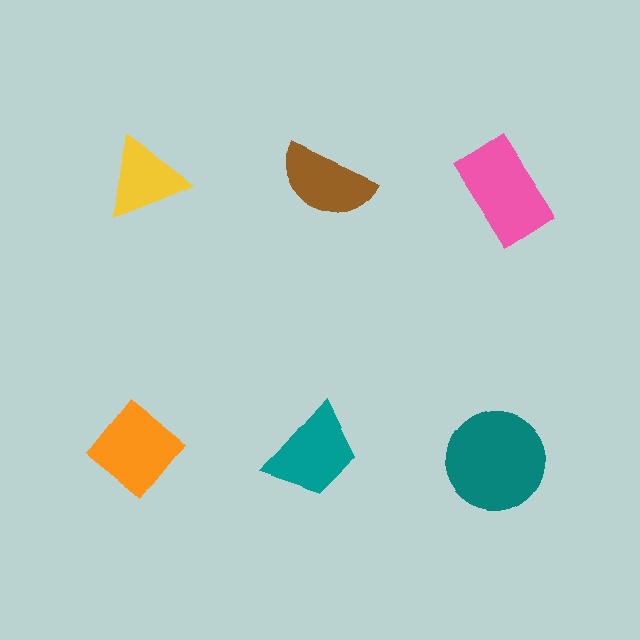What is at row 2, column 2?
A teal trapezoid.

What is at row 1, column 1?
A yellow triangle.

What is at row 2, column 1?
An orange diamond.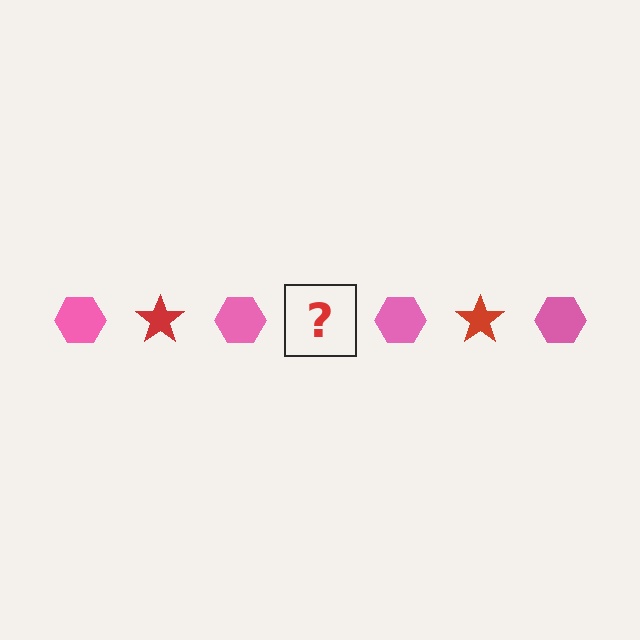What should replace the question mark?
The question mark should be replaced with a red star.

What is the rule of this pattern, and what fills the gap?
The rule is that the pattern alternates between pink hexagon and red star. The gap should be filled with a red star.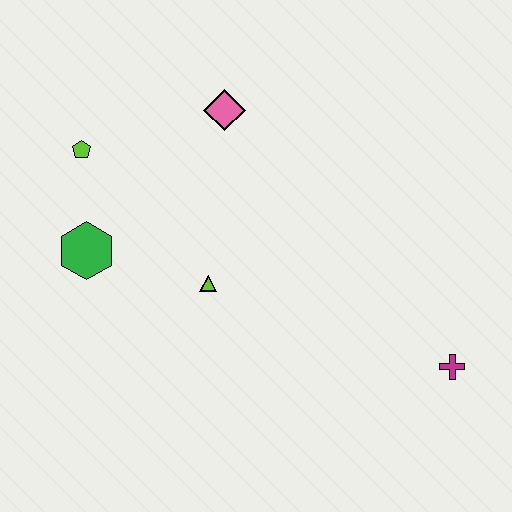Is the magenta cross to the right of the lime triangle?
Yes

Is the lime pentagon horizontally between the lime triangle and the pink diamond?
No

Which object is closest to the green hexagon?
The lime pentagon is closest to the green hexagon.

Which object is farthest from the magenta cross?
The lime pentagon is farthest from the magenta cross.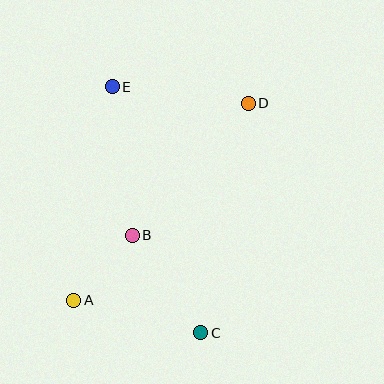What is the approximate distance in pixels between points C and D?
The distance between C and D is approximately 234 pixels.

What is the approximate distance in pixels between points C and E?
The distance between C and E is approximately 261 pixels.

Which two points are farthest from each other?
Points A and D are farthest from each other.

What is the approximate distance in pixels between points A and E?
The distance between A and E is approximately 217 pixels.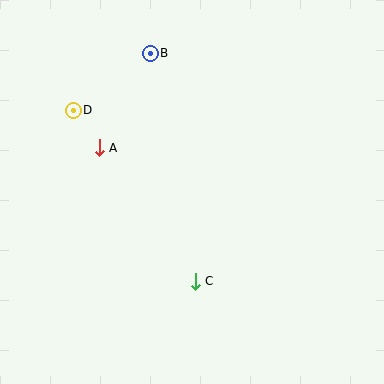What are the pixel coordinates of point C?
Point C is at (195, 281).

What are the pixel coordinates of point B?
Point B is at (150, 53).